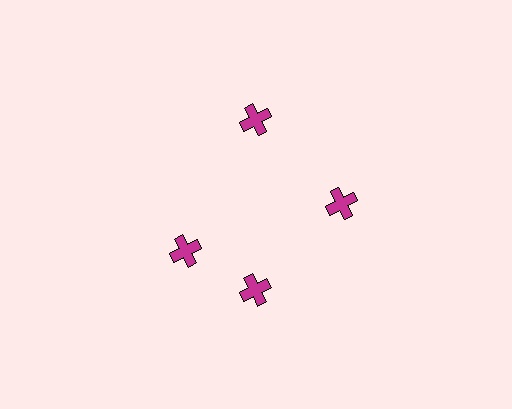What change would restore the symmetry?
The symmetry would be restored by rotating it back into even spacing with its neighbors so that all 4 crosses sit at equal angles and equal distance from the center.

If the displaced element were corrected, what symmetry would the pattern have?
It would have 4-fold rotational symmetry — the pattern would map onto itself every 90 degrees.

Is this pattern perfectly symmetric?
No. The 4 magenta crosses are arranged in a ring, but one element near the 9 o'clock position is rotated out of alignment along the ring, breaking the 4-fold rotational symmetry.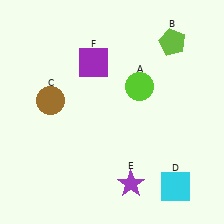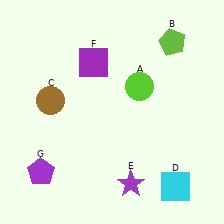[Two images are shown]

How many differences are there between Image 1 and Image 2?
There is 1 difference between the two images.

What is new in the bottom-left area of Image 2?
A purple pentagon (G) was added in the bottom-left area of Image 2.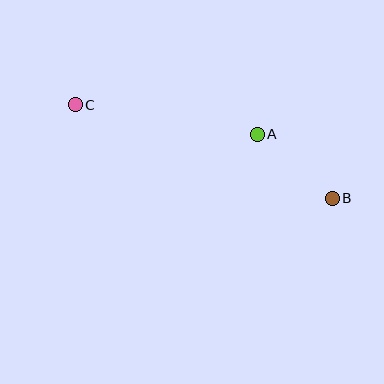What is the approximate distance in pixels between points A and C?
The distance between A and C is approximately 184 pixels.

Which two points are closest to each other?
Points A and B are closest to each other.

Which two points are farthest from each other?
Points B and C are farthest from each other.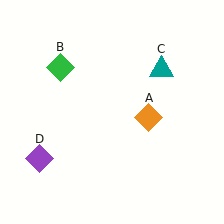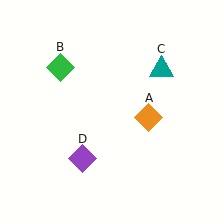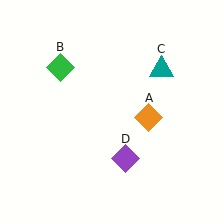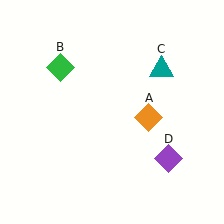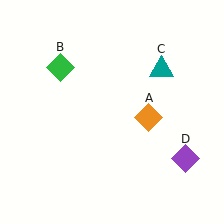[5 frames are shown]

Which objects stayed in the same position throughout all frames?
Orange diamond (object A) and green diamond (object B) and teal triangle (object C) remained stationary.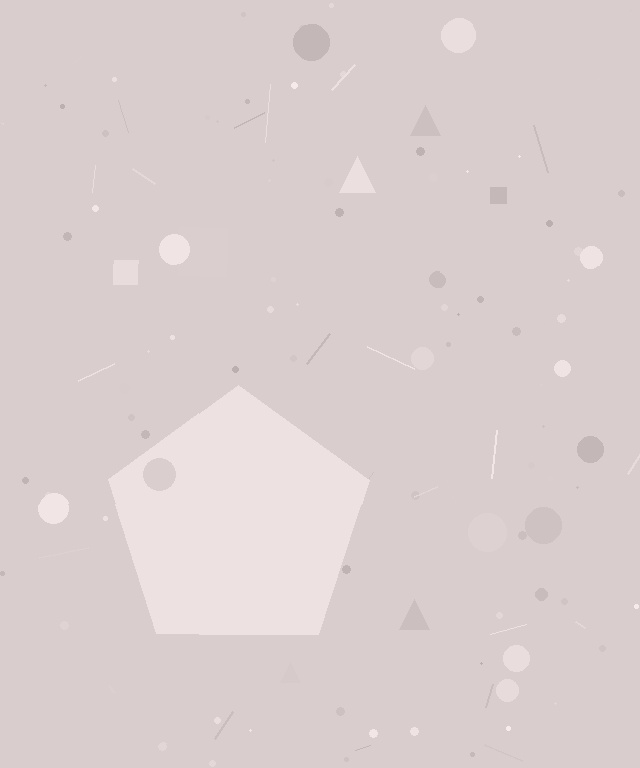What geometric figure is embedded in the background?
A pentagon is embedded in the background.